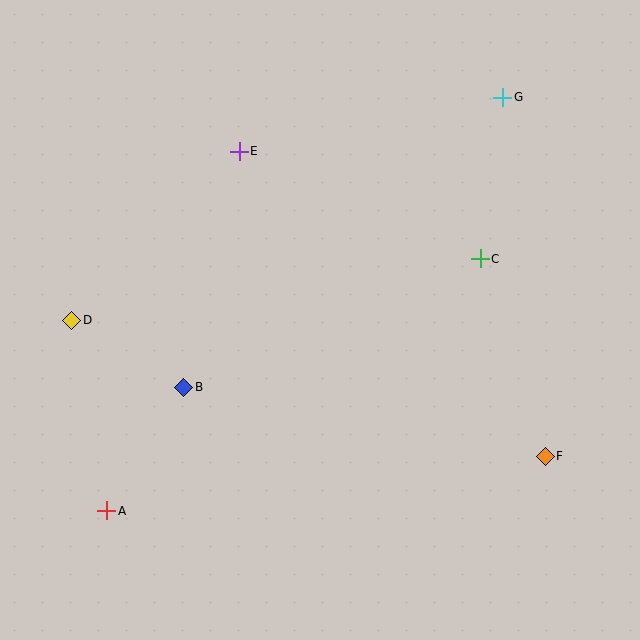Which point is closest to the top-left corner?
Point E is closest to the top-left corner.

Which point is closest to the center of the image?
Point B at (184, 387) is closest to the center.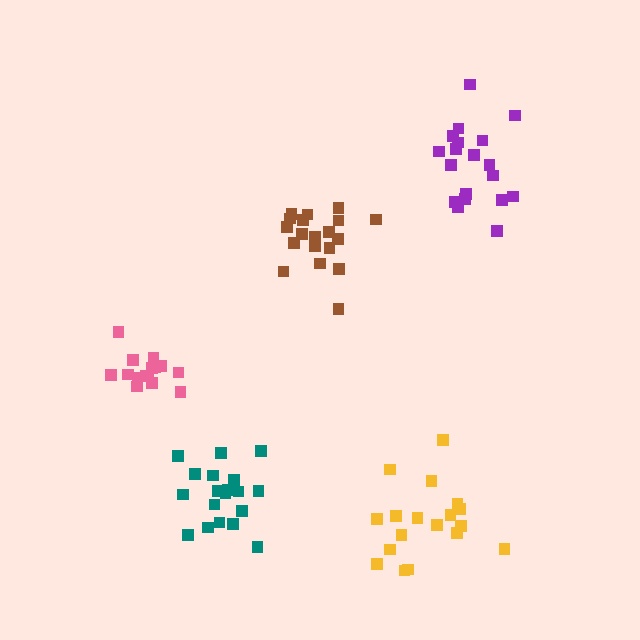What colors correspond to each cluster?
The clusters are colored: pink, yellow, purple, brown, teal.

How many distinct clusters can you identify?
There are 5 distinct clusters.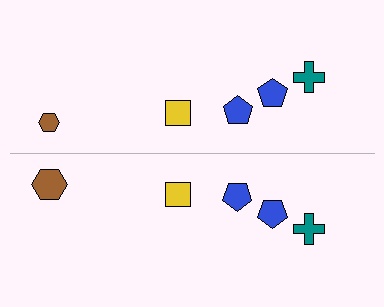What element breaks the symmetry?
The brown hexagon on the bottom side has a different size than its mirror counterpart.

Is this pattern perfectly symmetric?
No, the pattern is not perfectly symmetric. The brown hexagon on the bottom side has a different size than its mirror counterpart.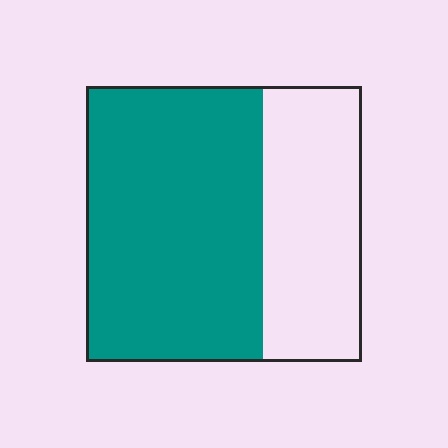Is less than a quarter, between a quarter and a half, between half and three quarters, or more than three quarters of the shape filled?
Between half and three quarters.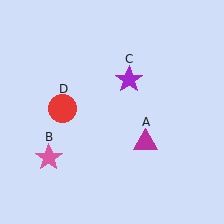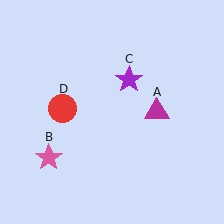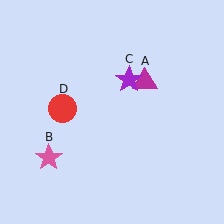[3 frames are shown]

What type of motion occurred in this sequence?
The magenta triangle (object A) rotated counterclockwise around the center of the scene.